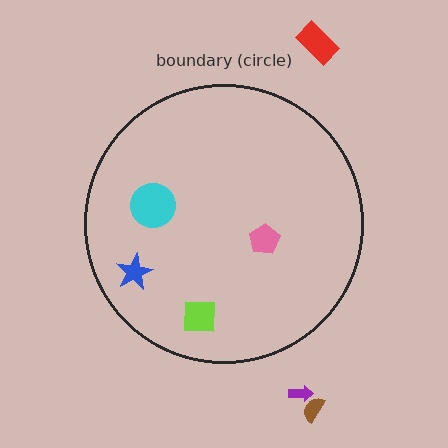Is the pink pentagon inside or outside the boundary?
Inside.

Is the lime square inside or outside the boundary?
Inside.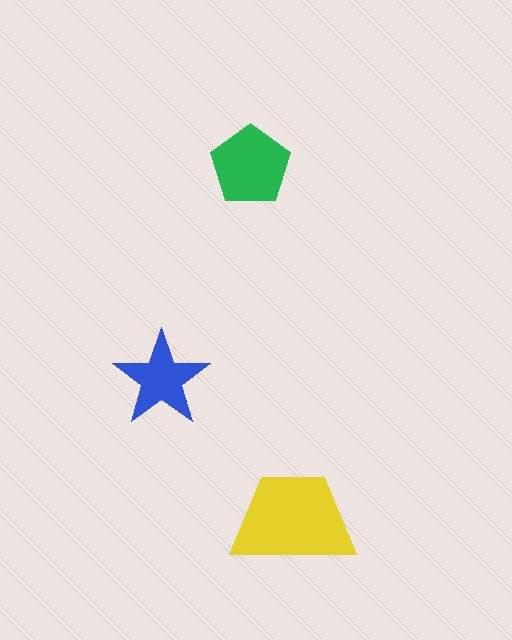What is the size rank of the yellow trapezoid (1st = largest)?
1st.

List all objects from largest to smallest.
The yellow trapezoid, the green pentagon, the blue star.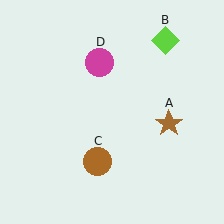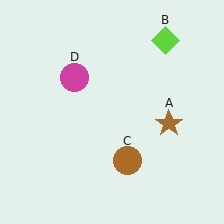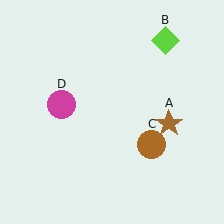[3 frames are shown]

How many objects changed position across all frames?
2 objects changed position: brown circle (object C), magenta circle (object D).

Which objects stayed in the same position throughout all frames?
Brown star (object A) and lime diamond (object B) remained stationary.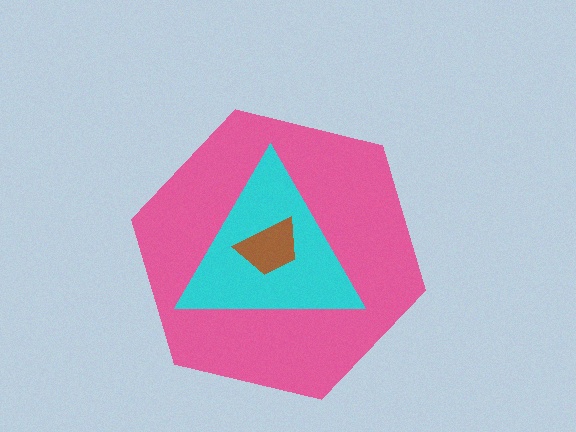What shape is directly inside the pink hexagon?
The cyan triangle.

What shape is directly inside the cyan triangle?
The brown trapezoid.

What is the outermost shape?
The pink hexagon.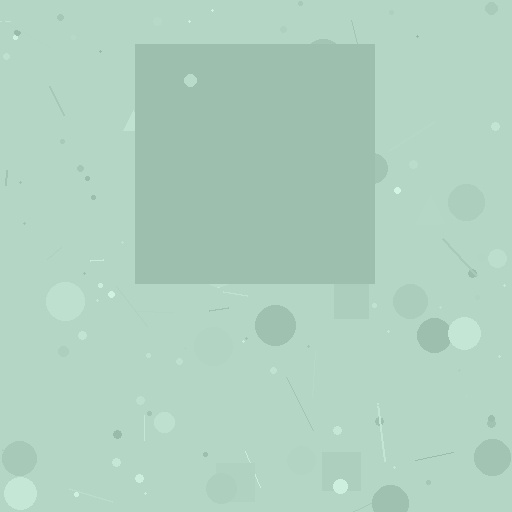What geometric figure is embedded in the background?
A square is embedded in the background.